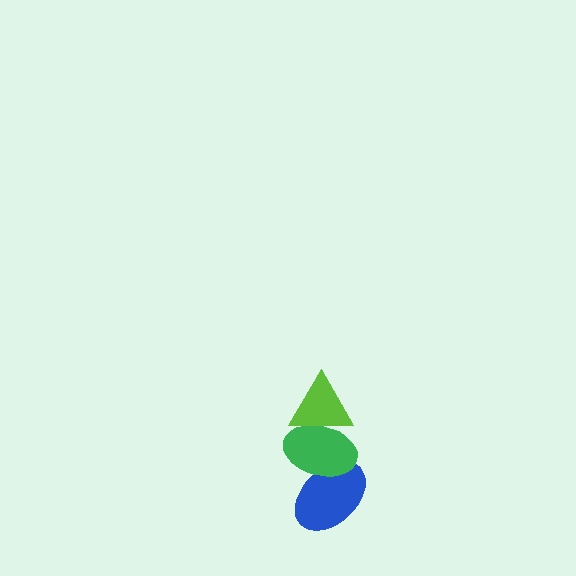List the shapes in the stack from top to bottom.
From top to bottom: the lime triangle, the green ellipse, the blue ellipse.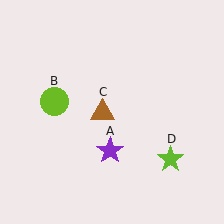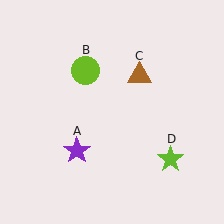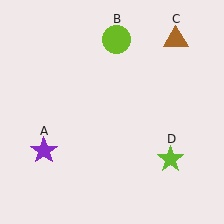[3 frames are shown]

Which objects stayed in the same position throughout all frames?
Lime star (object D) remained stationary.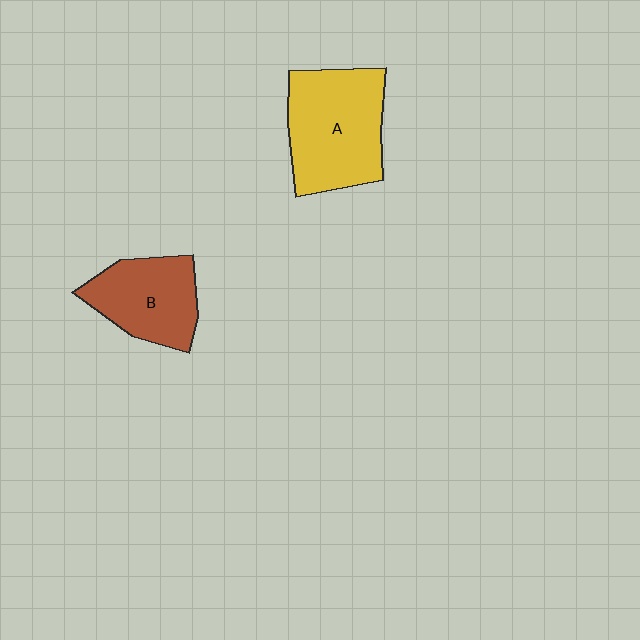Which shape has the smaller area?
Shape B (brown).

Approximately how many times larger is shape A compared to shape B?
Approximately 1.4 times.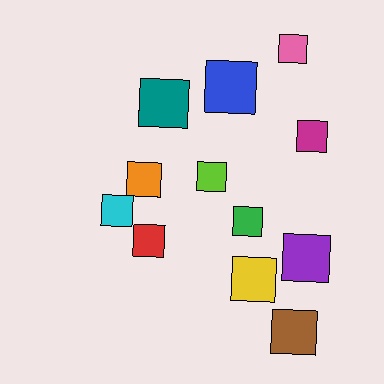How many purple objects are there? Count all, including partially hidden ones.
There is 1 purple object.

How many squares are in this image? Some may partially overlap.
There are 12 squares.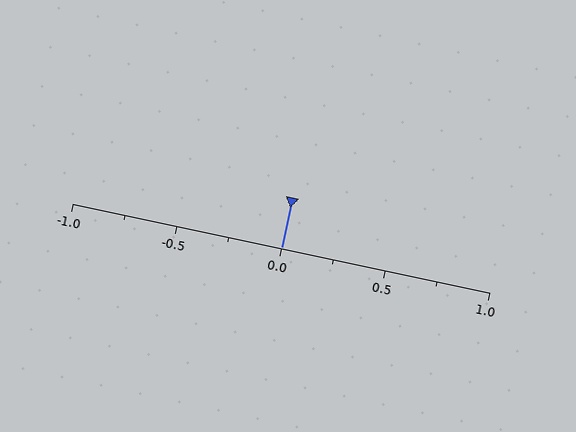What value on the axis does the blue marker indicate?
The marker indicates approximately 0.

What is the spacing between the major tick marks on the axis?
The major ticks are spaced 0.5 apart.